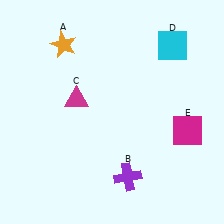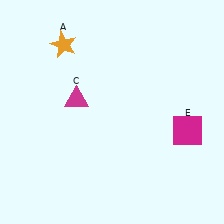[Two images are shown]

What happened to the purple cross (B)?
The purple cross (B) was removed in Image 2. It was in the bottom-right area of Image 1.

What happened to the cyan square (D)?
The cyan square (D) was removed in Image 2. It was in the top-right area of Image 1.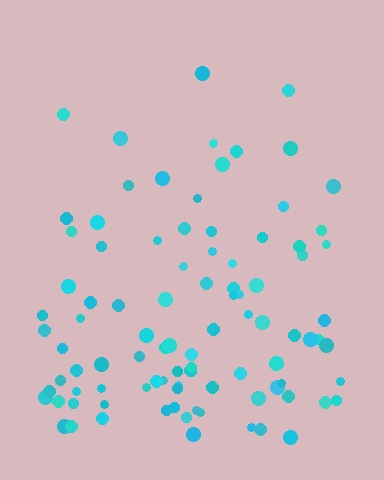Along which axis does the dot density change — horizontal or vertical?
Vertical.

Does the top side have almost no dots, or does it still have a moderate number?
Still a moderate number, just noticeably fewer than the bottom.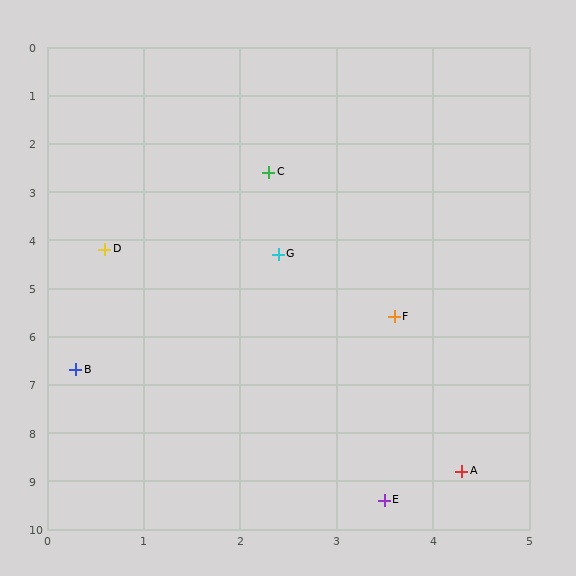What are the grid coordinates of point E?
Point E is at approximately (3.5, 9.4).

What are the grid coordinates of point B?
Point B is at approximately (0.3, 6.7).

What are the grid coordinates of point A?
Point A is at approximately (4.3, 8.8).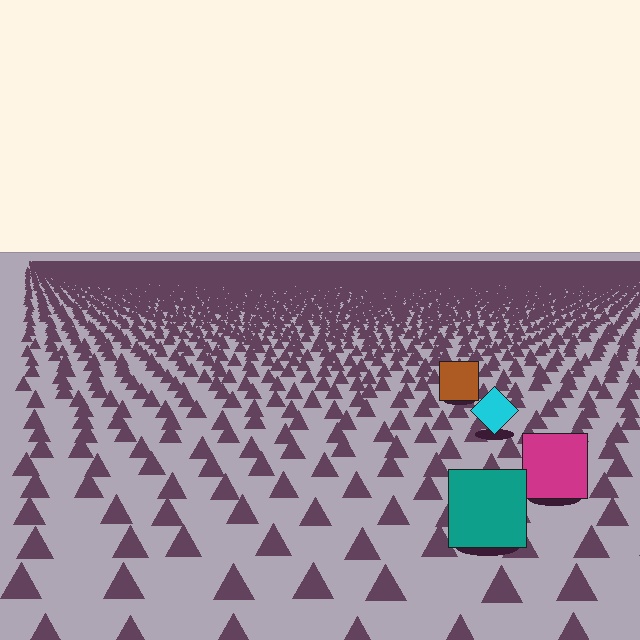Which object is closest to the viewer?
The teal square is closest. The texture marks near it are larger and more spread out.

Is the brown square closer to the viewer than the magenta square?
No. The magenta square is closer — you can tell from the texture gradient: the ground texture is coarser near it.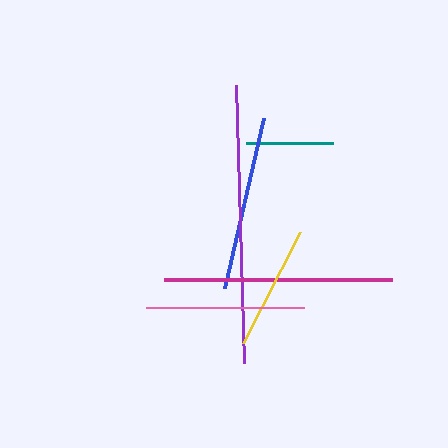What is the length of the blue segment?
The blue segment is approximately 174 pixels long.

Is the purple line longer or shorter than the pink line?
The purple line is longer than the pink line.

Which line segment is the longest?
The purple line is the longest at approximately 278 pixels.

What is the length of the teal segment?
The teal segment is approximately 86 pixels long.